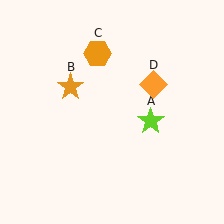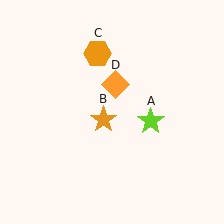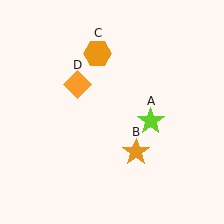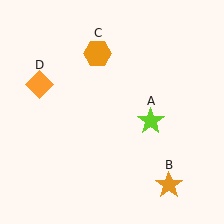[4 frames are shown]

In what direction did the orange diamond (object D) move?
The orange diamond (object D) moved left.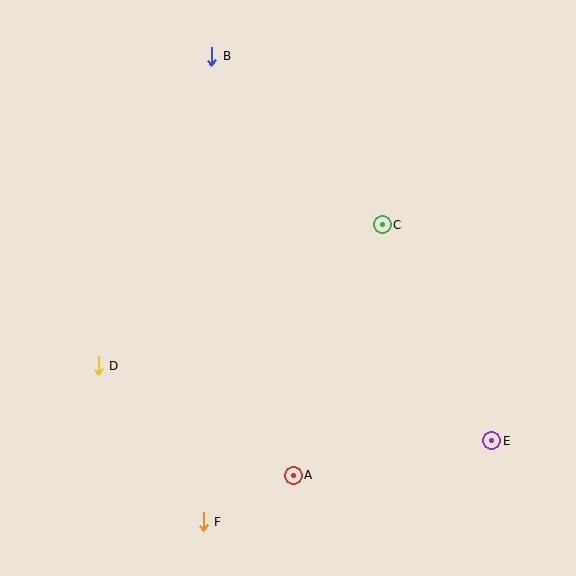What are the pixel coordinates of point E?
Point E is at (492, 441).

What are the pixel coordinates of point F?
Point F is at (203, 522).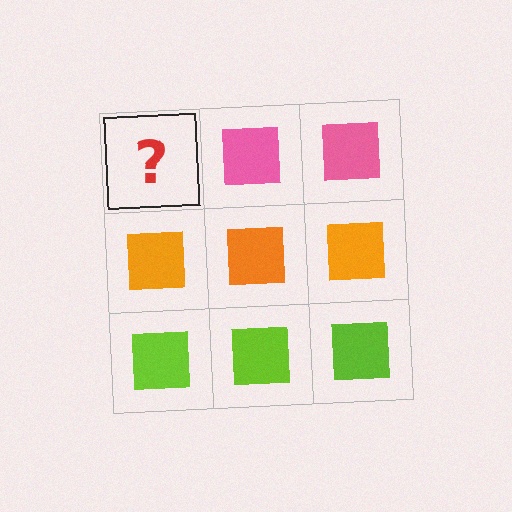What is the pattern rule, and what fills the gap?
The rule is that each row has a consistent color. The gap should be filled with a pink square.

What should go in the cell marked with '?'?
The missing cell should contain a pink square.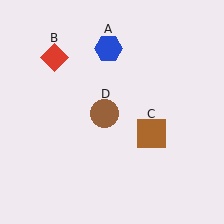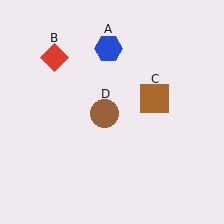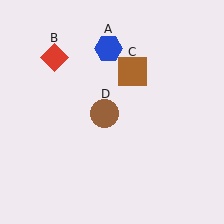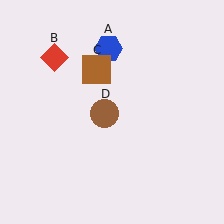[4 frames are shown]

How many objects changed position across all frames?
1 object changed position: brown square (object C).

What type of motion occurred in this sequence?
The brown square (object C) rotated counterclockwise around the center of the scene.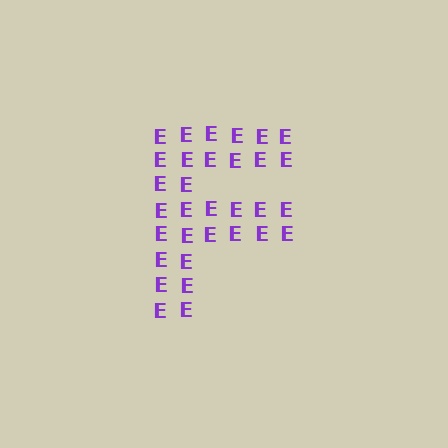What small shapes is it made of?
It is made of small letter E's.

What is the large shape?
The large shape is the letter F.